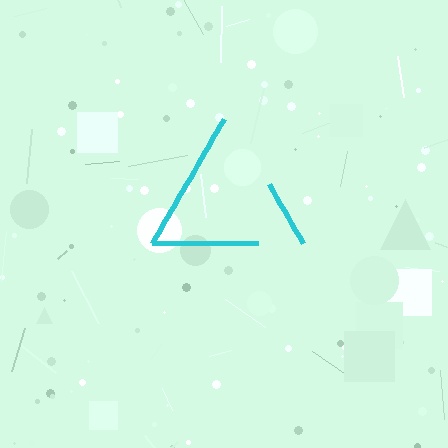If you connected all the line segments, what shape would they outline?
They would outline a triangle.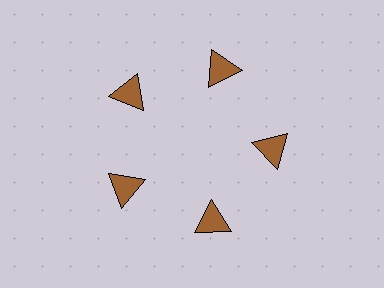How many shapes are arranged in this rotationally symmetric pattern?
There are 5 shapes, arranged in 5 groups of 1.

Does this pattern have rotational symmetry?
Yes, this pattern has 5-fold rotational symmetry. It looks the same after rotating 72 degrees around the center.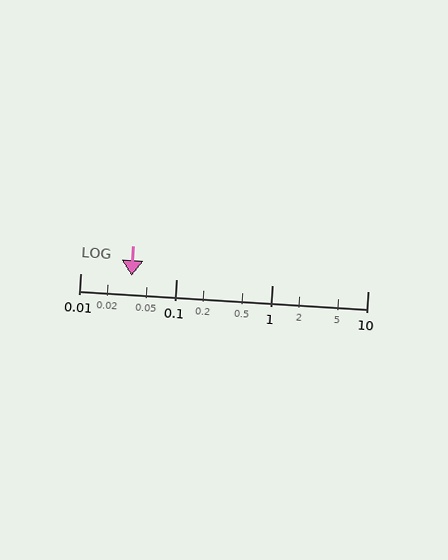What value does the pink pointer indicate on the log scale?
The pointer indicates approximately 0.034.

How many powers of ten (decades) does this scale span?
The scale spans 3 decades, from 0.01 to 10.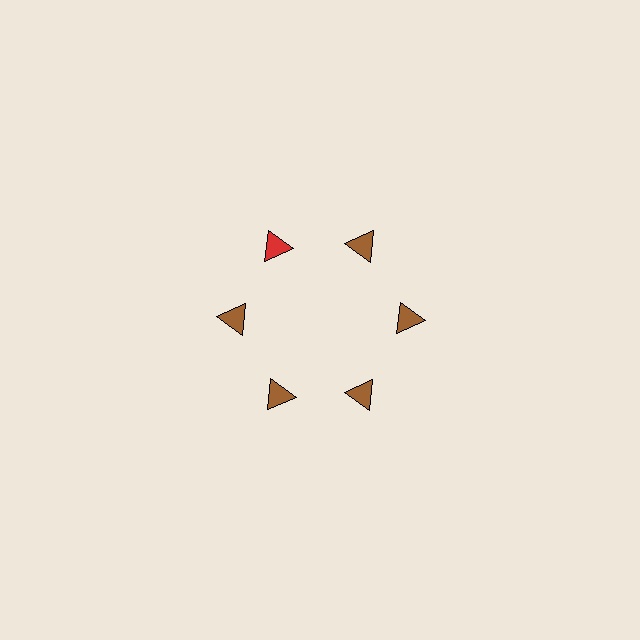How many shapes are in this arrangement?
There are 6 shapes arranged in a ring pattern.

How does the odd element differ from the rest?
It has a different color: red instead of brown.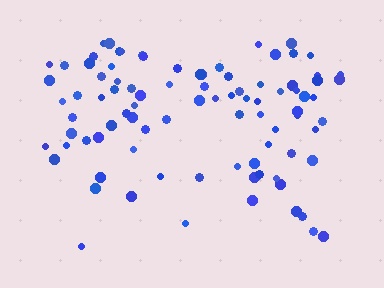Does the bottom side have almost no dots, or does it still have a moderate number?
Still a moderate number, just noticeably fewer than the top.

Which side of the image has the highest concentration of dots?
The top.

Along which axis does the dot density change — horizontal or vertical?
Vertical.